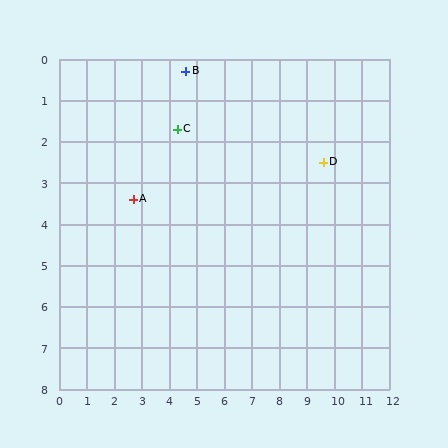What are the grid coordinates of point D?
Point D is at approximately (9.6, 2.5).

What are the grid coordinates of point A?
Point A is at approximately (2.7, 3.4).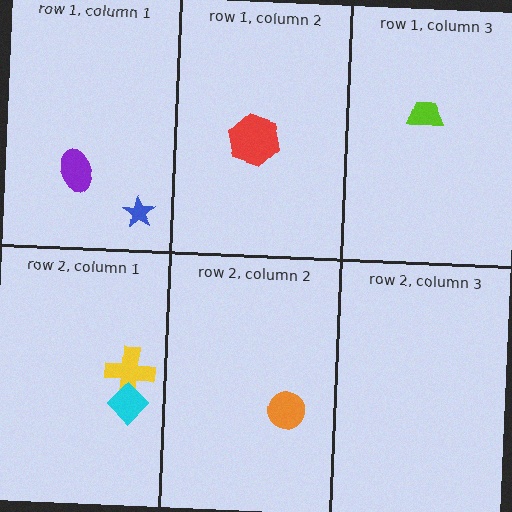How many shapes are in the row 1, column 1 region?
2.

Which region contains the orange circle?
The row 2, column 2 region.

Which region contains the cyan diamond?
The row 2, column 1 region.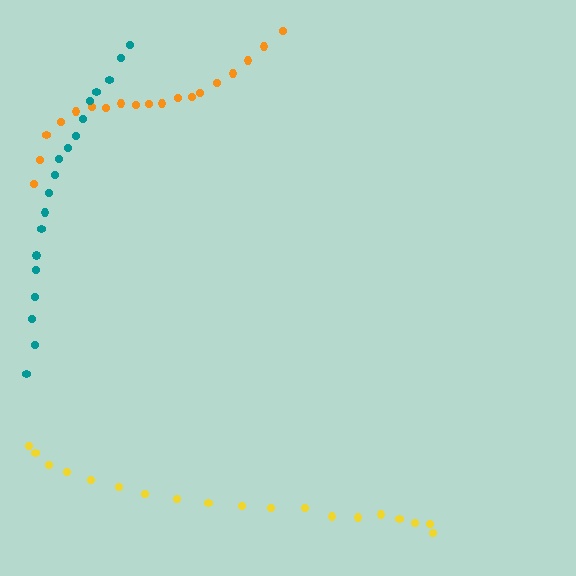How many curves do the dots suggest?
There are 3 distinct paths.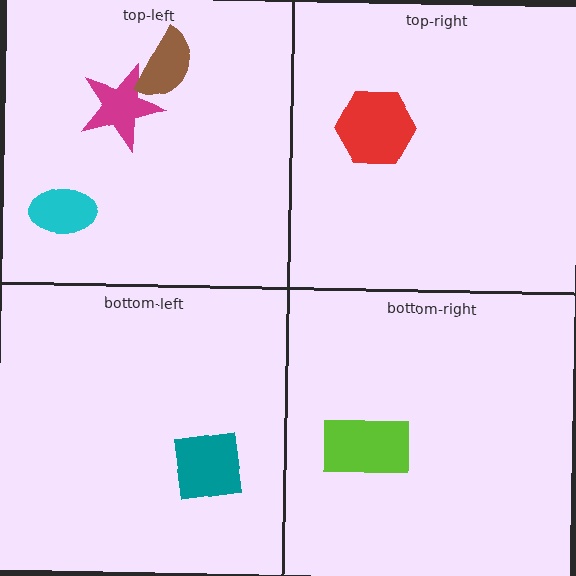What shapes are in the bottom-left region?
The teal square.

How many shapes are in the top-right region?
1.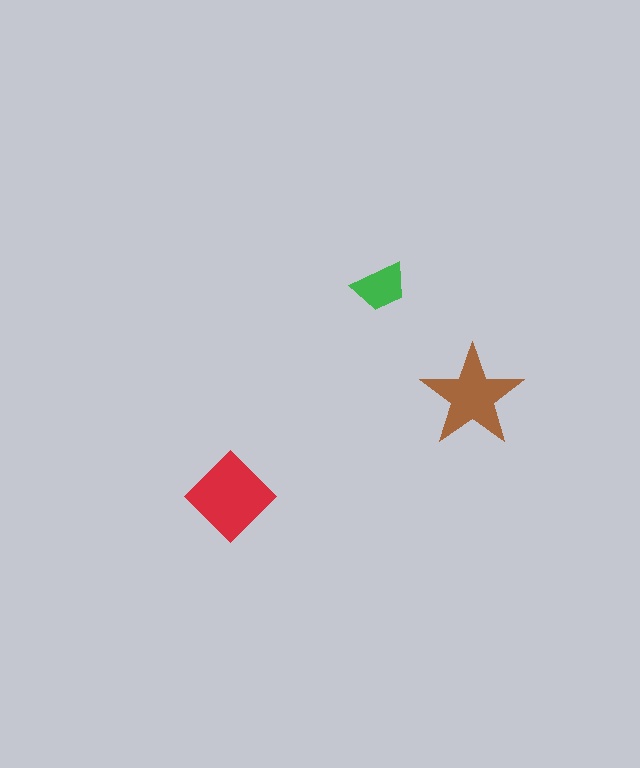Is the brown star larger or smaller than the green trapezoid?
Larger.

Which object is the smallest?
The green trapezoid.